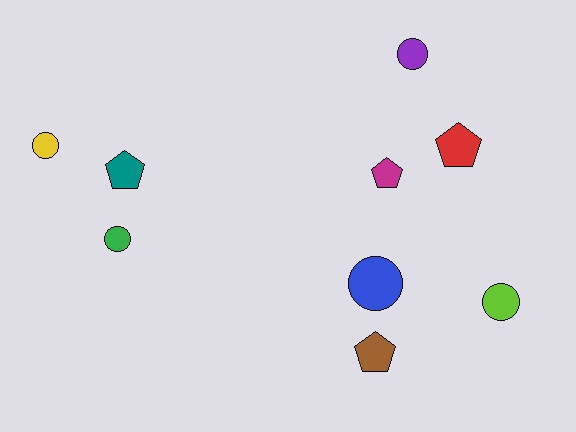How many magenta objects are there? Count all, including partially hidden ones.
There is 1 magenta object.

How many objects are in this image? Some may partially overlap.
There are 9 objects.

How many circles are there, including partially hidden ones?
There are 5 circles.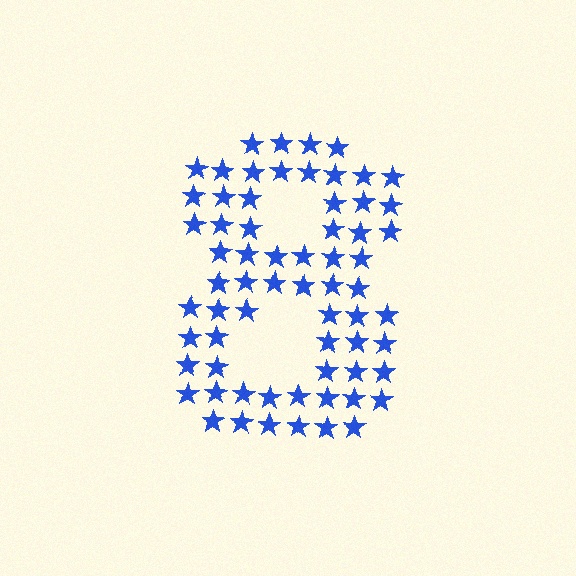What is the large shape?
The large shape is the digit 8.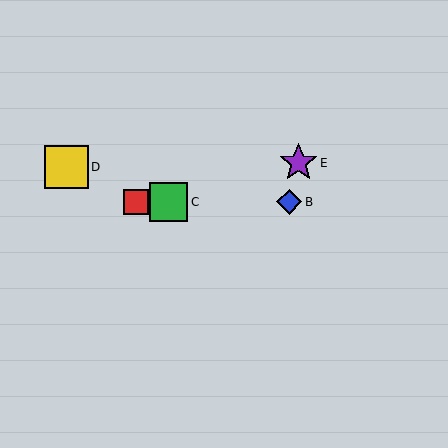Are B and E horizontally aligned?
No, B is at y≈202 and E is at y≈163.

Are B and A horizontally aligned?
Yes, both are at y≈202.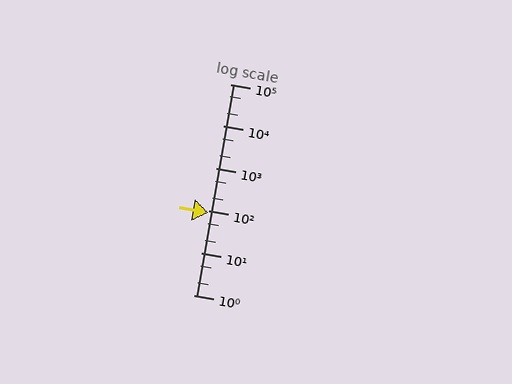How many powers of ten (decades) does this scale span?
The scale spans 5 decades, from 1 to 100000.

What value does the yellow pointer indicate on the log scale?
The pointer indicates approximately 89.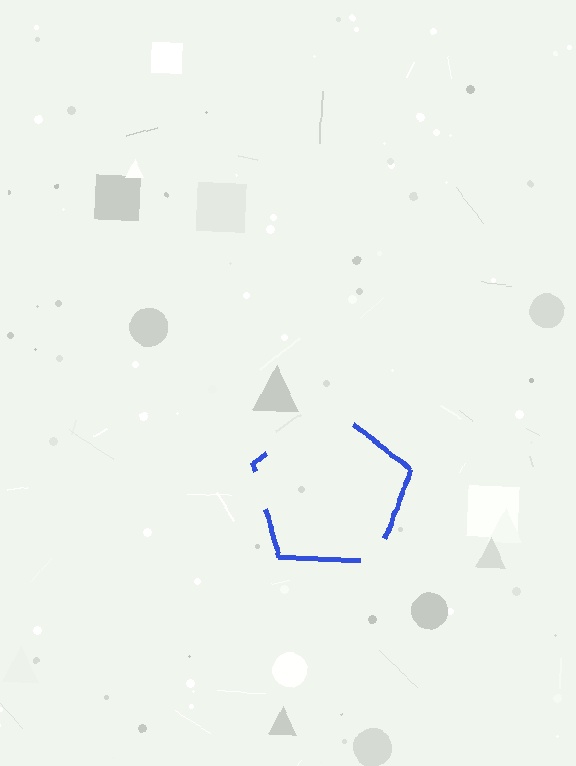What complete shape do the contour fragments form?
The contour fragments form a pentagon.